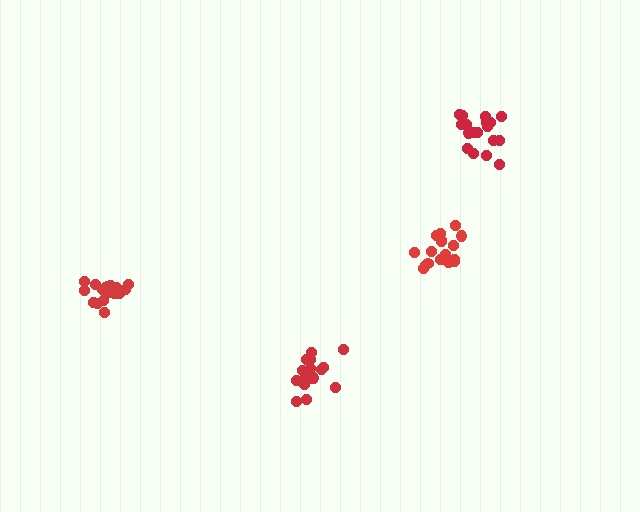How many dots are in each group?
Group 1: 17 dots, Group 2: 17 dots, Group 3: 19 dots, Group 4: 16 dots (69 total).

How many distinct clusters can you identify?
There are 4 distinct clusters.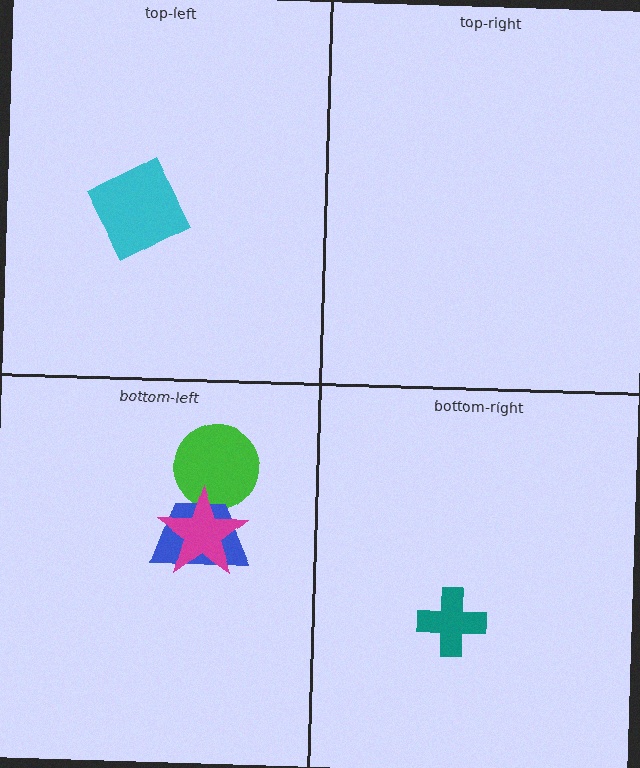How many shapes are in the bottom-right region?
1.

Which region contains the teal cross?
The bottom-right region.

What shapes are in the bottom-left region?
The green circle, the blue trapezoid, the magenta star.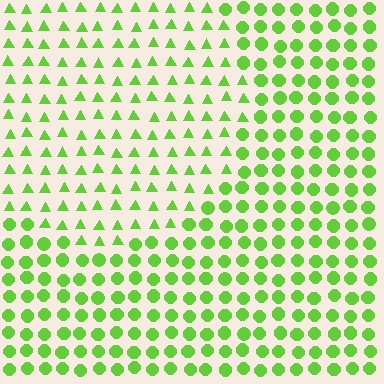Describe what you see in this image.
The image is filled with small lime elements arranged in a uniform grid. A circle-shaped region contains triangles, while the surrounding area contains circles. The boundary is defined purely by the change in element shape.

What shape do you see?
I see a circle.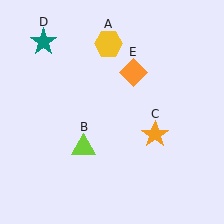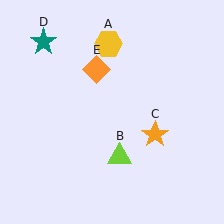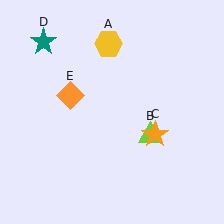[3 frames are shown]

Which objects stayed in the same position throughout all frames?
Yellow hexagon (object A) and orange star (object C) and teal star (object D) remained stationary.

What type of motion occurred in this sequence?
The lime triangle (object B), orange diamond (object E) rotated counterclockwise around the center of the scene.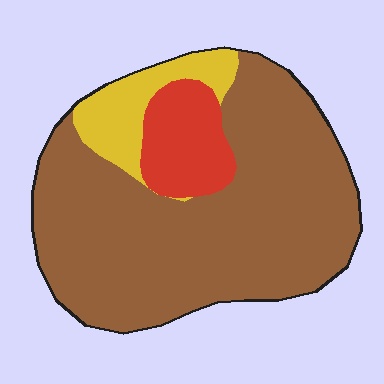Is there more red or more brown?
Brown.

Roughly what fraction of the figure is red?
Red covers 13% of the figure.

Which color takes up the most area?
Brown, at roughly 75%.